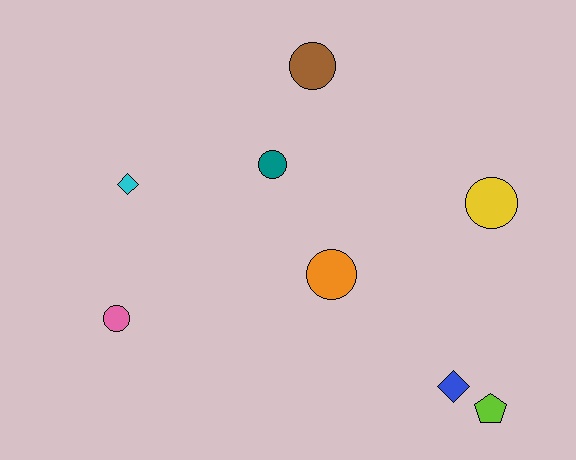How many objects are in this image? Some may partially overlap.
There are 8 objects.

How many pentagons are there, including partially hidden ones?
There is 1 pentagon.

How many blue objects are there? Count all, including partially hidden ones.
There is 1 blue object.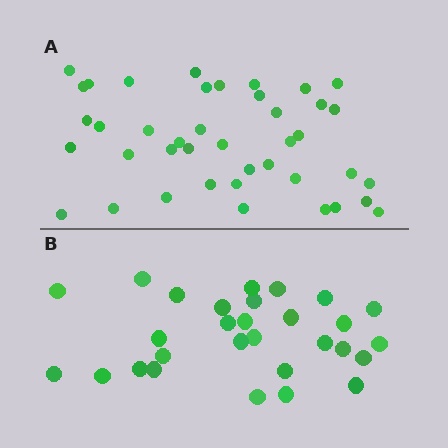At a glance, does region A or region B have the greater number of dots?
Region A (the top region) has more dots.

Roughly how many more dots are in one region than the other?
Region A has roughly 12 or so more dots than region B.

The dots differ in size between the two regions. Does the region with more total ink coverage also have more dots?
No. Region B has more total ink coverage because its dots are larger, but region A actually contains more individual dots. Total area can be misleading — the number of items is what matters here.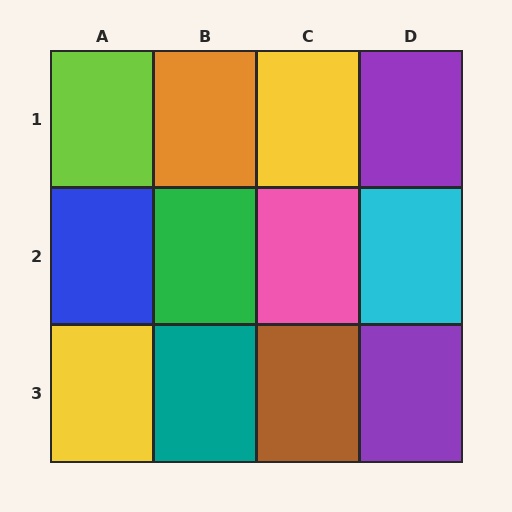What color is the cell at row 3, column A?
Yellow.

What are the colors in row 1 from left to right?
Lime, orange, yellow, purple.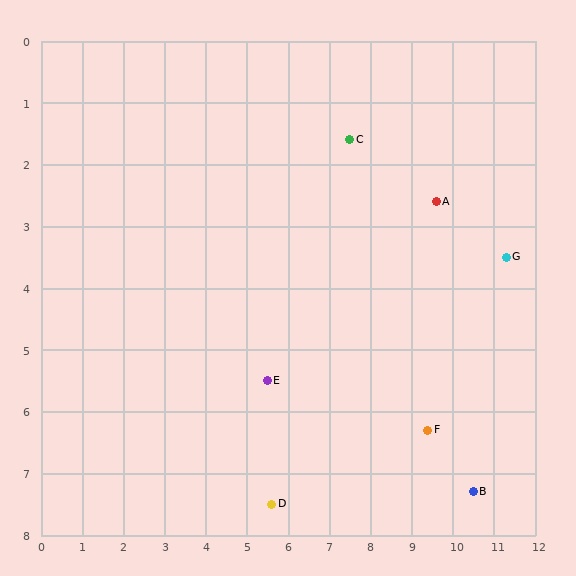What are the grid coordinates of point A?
Point A is at approximately (9.6, 2.6).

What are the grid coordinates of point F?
Point F is at approximately (9.4, 6.3).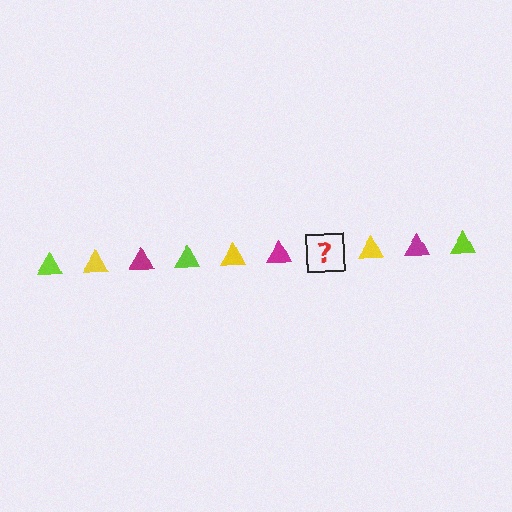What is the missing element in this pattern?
The missing element is a lime triangle.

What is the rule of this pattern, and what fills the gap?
The rule is that the pattern cycles through lime, yellow, magenta triangles. The gap should be filled with a lime triangle.